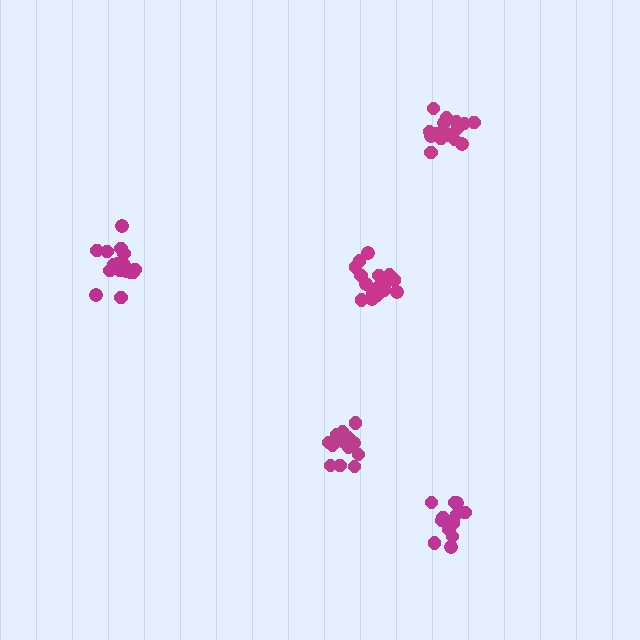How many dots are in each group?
Group 1: 12 dots, Group 2: 17 dots, Group 3: 17 dots, Group 4: 18 dots, Group 5: 15 dots (79 total).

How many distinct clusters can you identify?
There are 5 distinct clusters.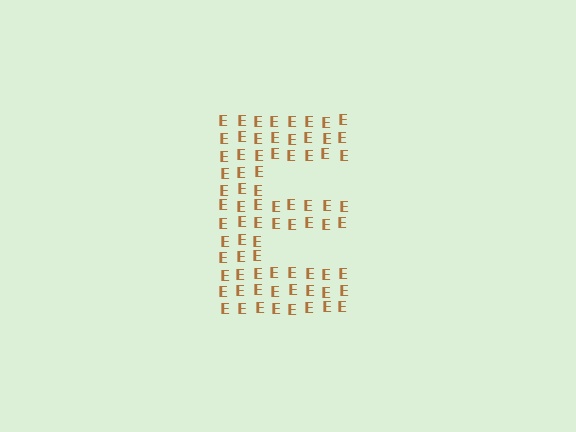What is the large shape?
The large shape is the letter E.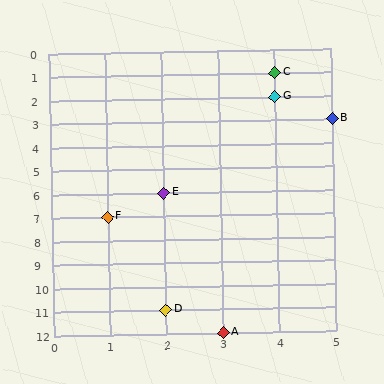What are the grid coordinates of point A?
Point A is at grid coordinates (3, 12).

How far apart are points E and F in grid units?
Points E and F are 1 column and 1 row apart (about 1.4 grid units diagonally).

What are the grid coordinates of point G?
Point G is at grid coordinates (4, 2).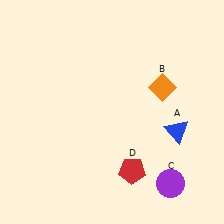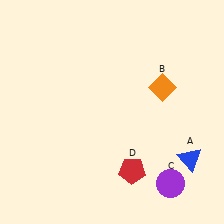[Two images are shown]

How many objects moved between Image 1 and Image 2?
1 object moved between the two images.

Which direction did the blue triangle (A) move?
The blue triangle (A) moved down.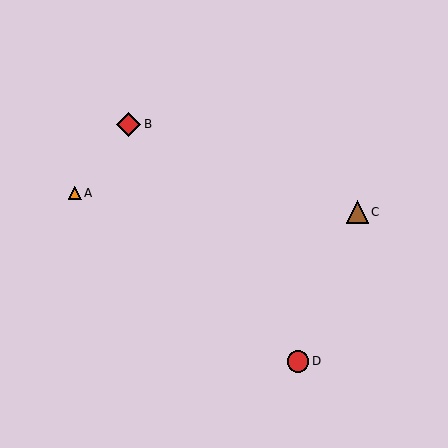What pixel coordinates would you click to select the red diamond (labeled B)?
Click at (128, 124) to select the red diamond B.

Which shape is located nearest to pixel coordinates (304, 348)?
The red circle (labeled D) at (298, 361) is nearest to that location.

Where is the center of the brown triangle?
The center of the brown triangle is at (357, 212).